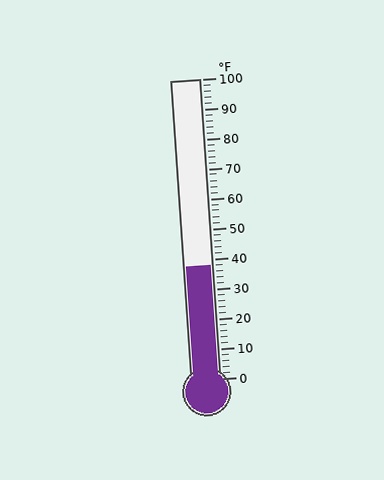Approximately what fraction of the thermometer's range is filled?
The thermometer is filled to approximately 40% of its range.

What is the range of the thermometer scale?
The thermometer scale ranges from 0°F to 100°F.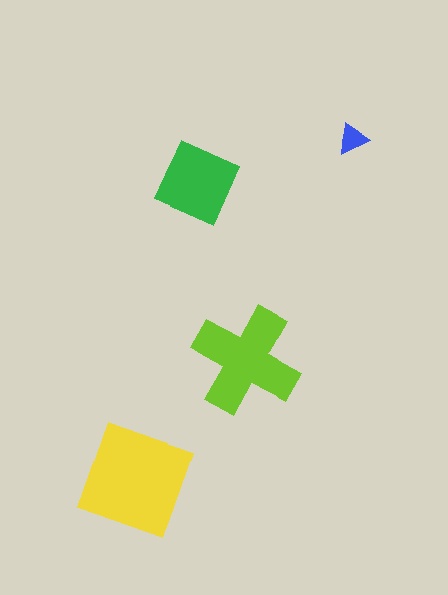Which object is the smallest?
The blue triangle.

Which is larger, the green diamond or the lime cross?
The lime cross.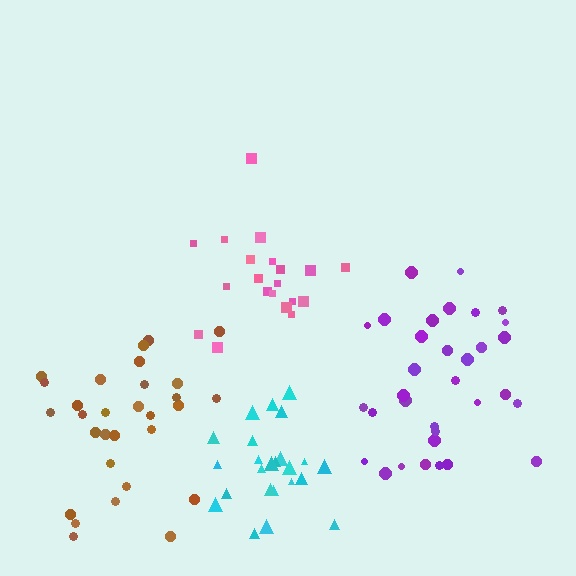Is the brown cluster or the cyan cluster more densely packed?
Cyan.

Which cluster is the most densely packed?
Cyan.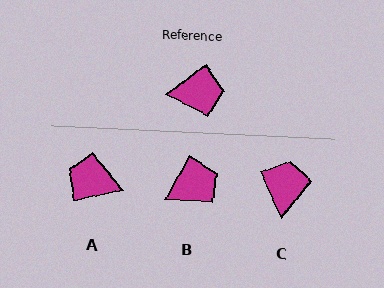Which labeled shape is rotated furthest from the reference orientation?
A, about 156 degrees away.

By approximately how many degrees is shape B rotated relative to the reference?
Approximately 24 degrees counter-clockwise.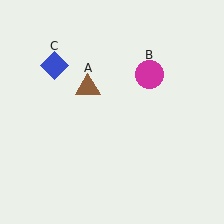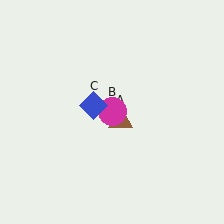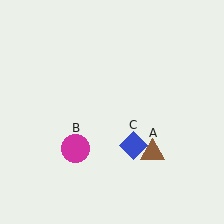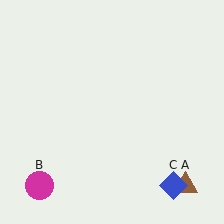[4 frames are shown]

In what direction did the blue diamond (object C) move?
The blue diamond (object C) moved down and to the right.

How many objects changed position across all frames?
3 objects changed position: brown triangle (object A), magenta circle (object B), blue diamond (object C).